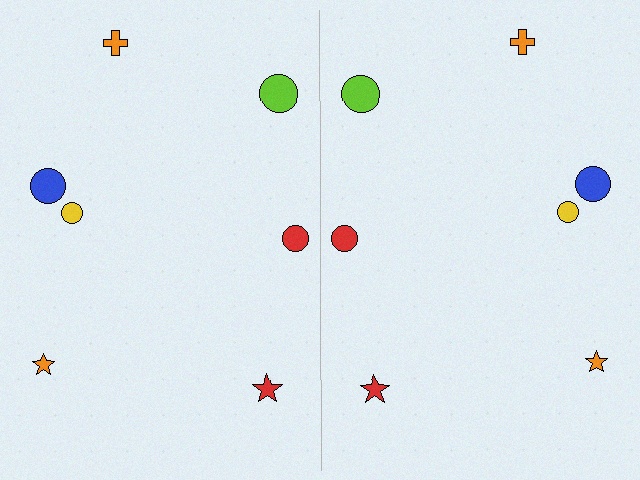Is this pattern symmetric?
Yes, this pattern has bilateral (reflection) symmetry.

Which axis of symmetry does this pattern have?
The pattern has a vertical axis of symmetry running through the center of the image.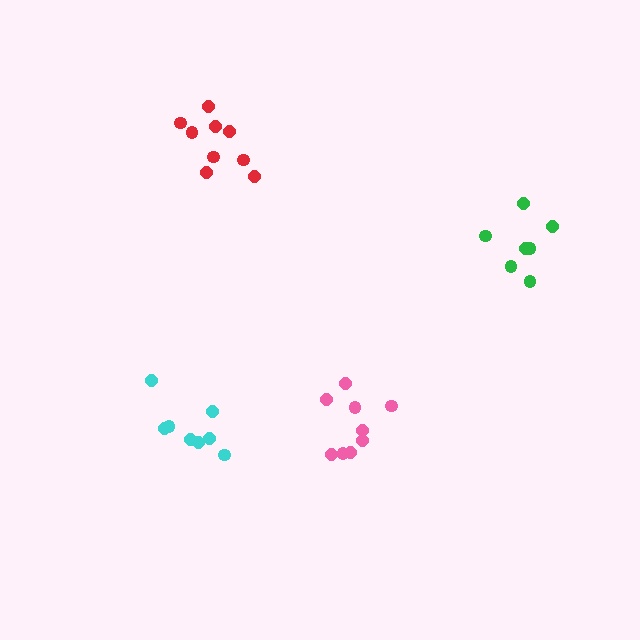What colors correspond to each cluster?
The clusters are colored: green, cyan, pink, red.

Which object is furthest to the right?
The green cluster is rightmost.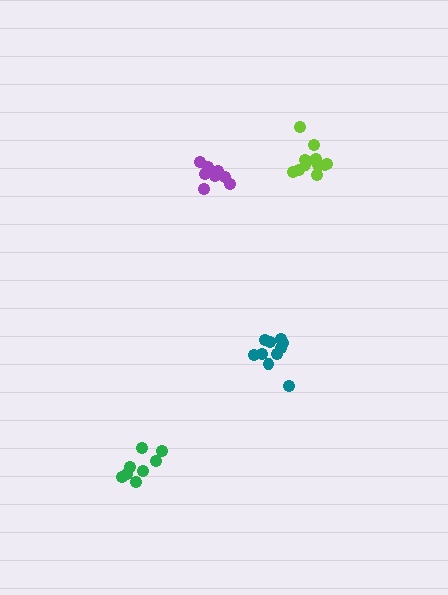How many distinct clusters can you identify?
There are 4 distinct clusters.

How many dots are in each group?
Group 1: 8 dots, Group 2: 13 dots, Group 3: 8 dots, Group 4: 10 dots (39 total).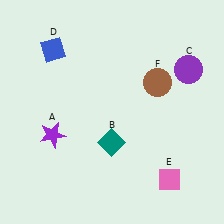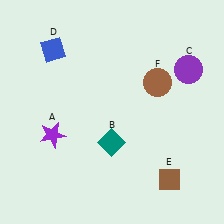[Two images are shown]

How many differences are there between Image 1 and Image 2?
There is 1 difference between the two images.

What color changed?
The diamond (E) changed from pink in Image 1 to brown in Image 2.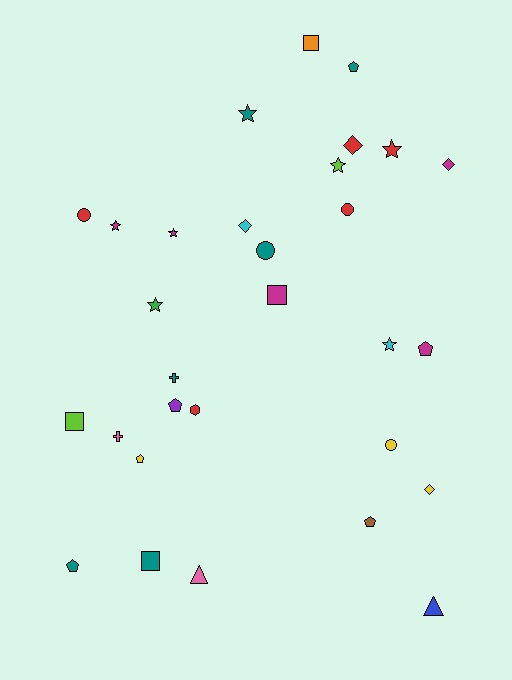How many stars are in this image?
There are 7 stars.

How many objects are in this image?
There are 30 objects.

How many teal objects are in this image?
There are 6 teal objects.